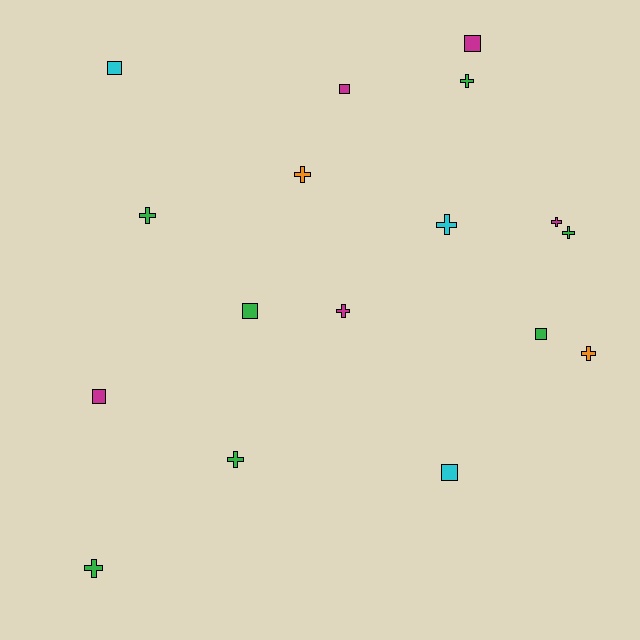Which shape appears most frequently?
Cross, with 10 objects.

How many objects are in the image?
There are 17 objects.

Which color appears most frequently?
Green, with 7 objects.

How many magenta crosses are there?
There are 2 magenta crosses.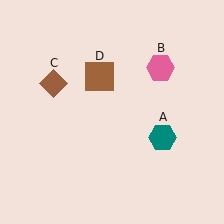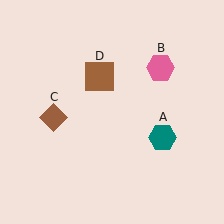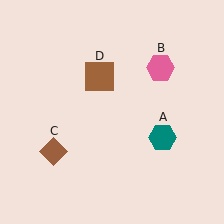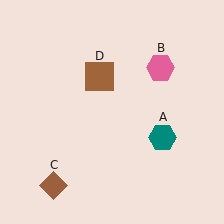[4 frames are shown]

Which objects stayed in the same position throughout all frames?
Teal hexagon (object A) and pink hexagon (object B) and brown square (object D) remained stationary.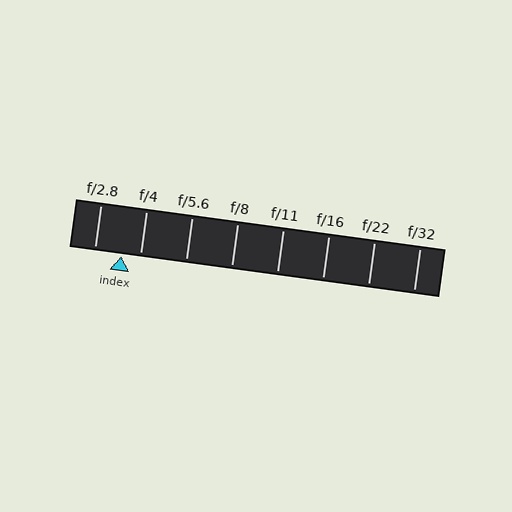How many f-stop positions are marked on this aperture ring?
There are 8 f-stop positions marked.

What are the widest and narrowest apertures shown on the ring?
The widest aperture shown is f/2.8 and the narrowest is f/32.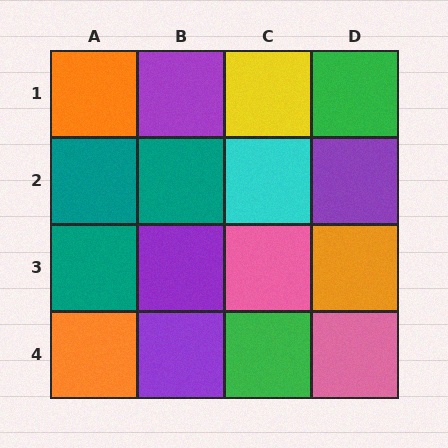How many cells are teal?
3 cells are teal.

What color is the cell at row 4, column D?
Pink.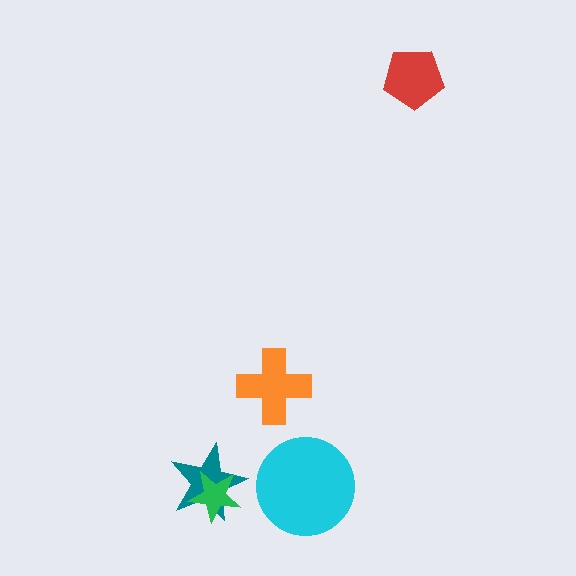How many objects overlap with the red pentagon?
0 objects overlap with the red pentagon.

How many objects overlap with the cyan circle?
0 objects overlap with the cyan circle.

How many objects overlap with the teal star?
1 object overlaps with the teal star.